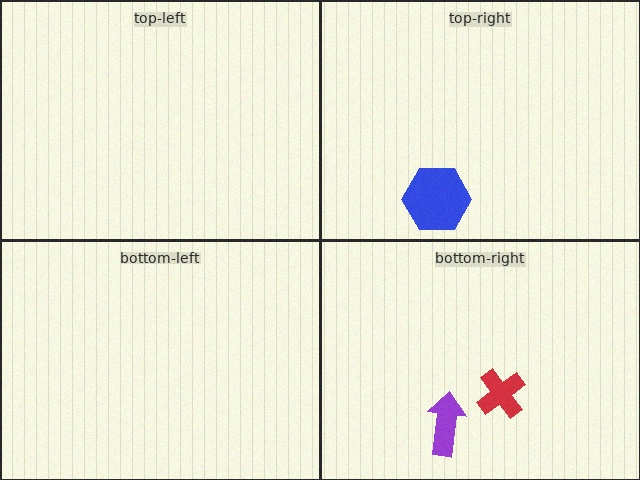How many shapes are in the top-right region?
1.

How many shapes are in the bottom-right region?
2.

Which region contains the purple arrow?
The bottom-right region.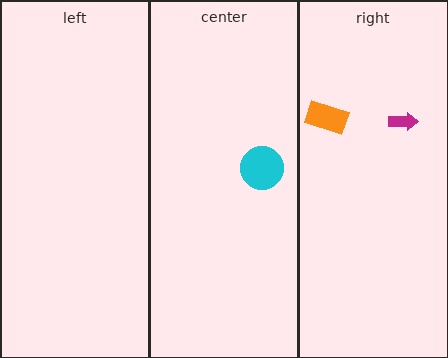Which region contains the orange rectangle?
The right region.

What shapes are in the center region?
The cyan circle.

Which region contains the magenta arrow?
The right region.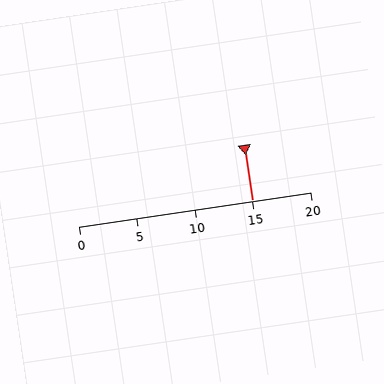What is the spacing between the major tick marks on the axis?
The major ticks are spaced 5 apart.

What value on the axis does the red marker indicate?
The marker indicates approximately 15.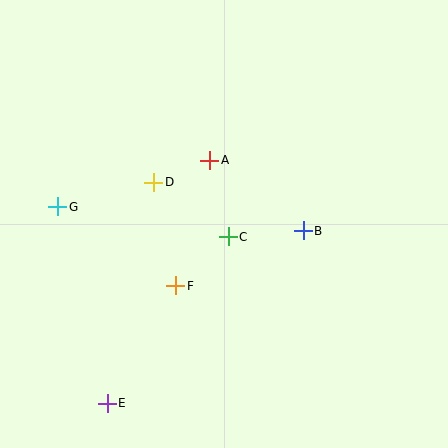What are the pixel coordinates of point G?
Point G is at (58, 207).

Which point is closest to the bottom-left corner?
Point E is closest to the bottom-left corner.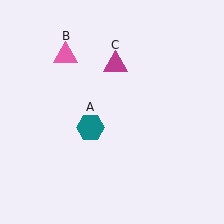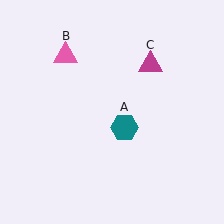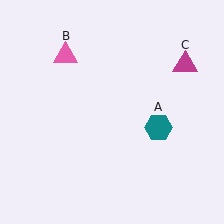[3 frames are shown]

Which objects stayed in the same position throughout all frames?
Pink triangle (object B) remained stationary.